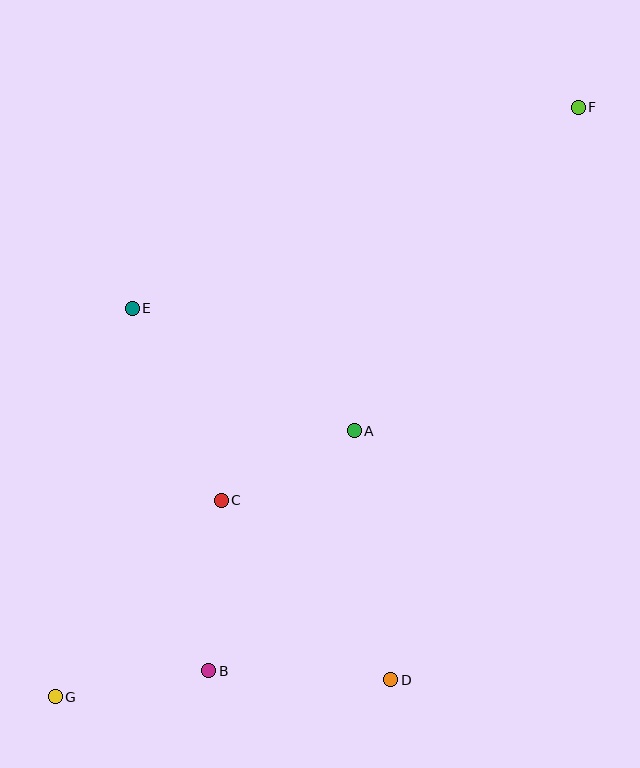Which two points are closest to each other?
Points A and C are closest to each other.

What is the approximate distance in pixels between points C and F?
The distance between C and F is approximately 531 pixels.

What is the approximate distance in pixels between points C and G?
The distance between C and G is approximately 257 pixels.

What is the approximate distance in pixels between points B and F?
The distance between B and F is approximately 674 pixels.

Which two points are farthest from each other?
Points F and G are farthest from each other.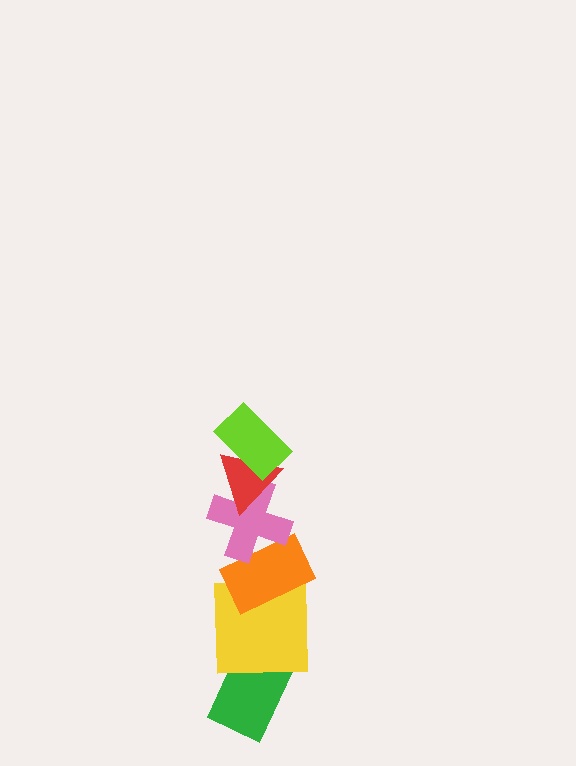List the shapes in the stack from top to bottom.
From top to bottom: the lime rectangle, the red triangle, the pink cross, the orange rectangle, the yellow square, the green rectangle.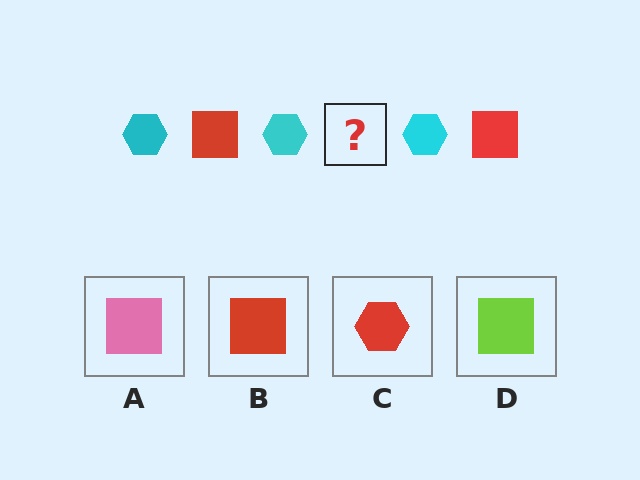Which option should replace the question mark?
Option B.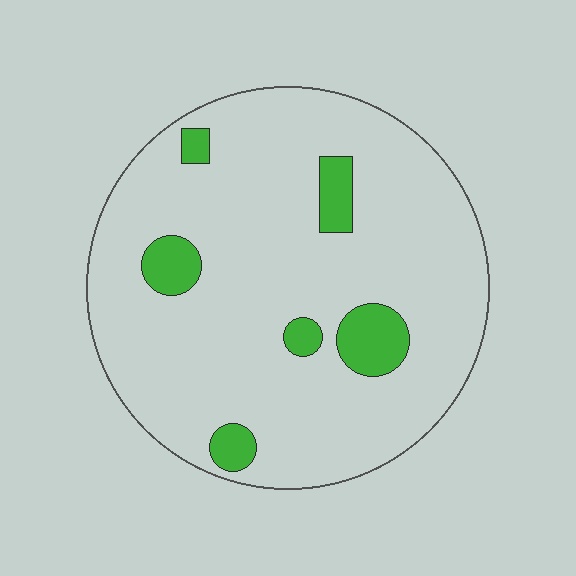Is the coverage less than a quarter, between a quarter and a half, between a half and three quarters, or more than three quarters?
Less than a quarter.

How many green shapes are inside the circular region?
6.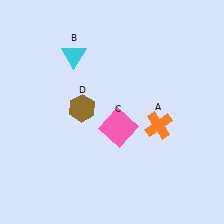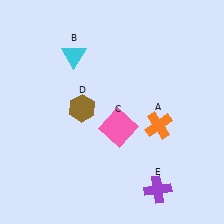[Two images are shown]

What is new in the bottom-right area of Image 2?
A purple cross (E) was added in the bottom-right area of Image 2.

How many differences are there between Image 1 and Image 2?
There is 1 difference between the two images.